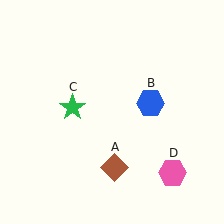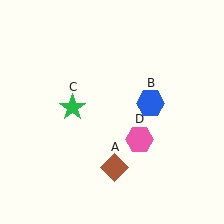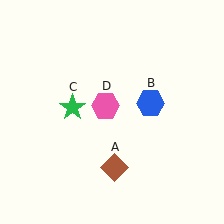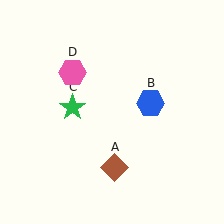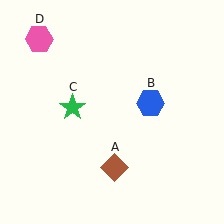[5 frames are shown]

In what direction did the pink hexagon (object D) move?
The pink hexagon (object D) moved up and to the left.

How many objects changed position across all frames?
1 object changed position: pink hexagon (object D).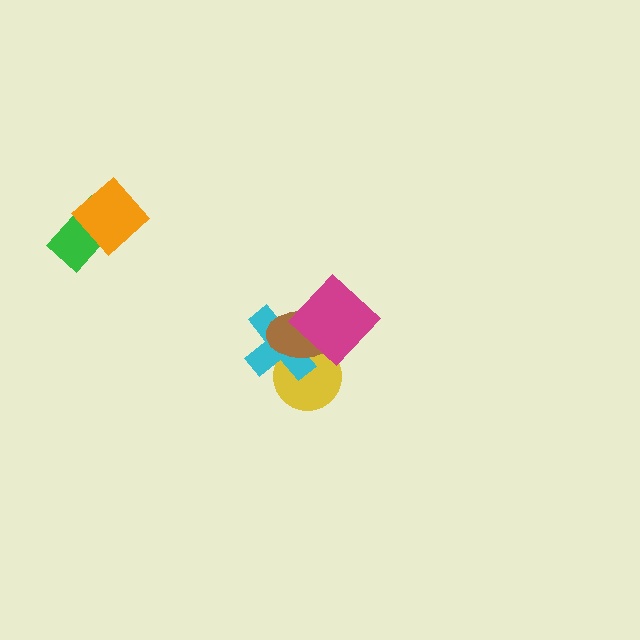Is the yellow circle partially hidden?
Yes, it is partially covered by another shape.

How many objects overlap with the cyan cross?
3 objects overlap with the cyan cross.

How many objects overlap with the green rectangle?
1 object overlaps with the green rectangle.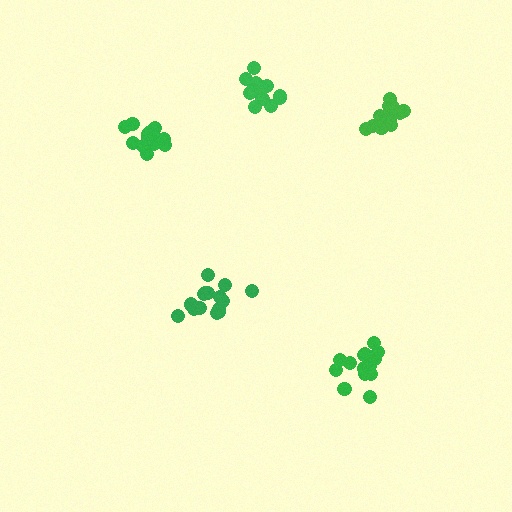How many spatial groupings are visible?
There are 5 spatial groupings.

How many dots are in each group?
Group 1: 13 dots, Group 2: 16 dots, Group 3: 16 dots, Group 4: 16 dots, Group 5: 13 dots (74 total).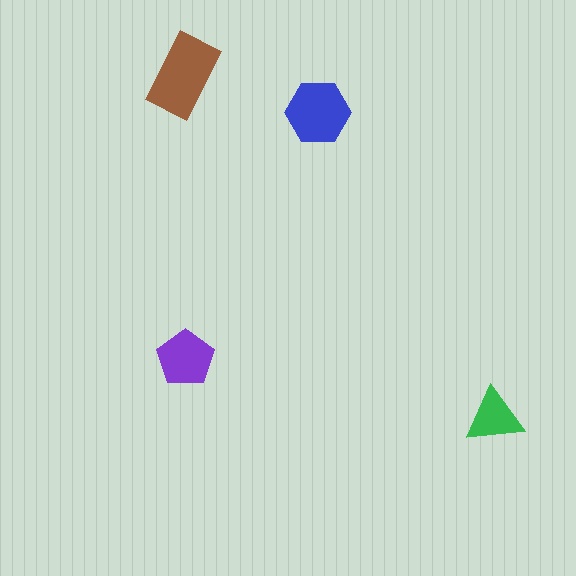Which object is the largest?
The brown rectangle.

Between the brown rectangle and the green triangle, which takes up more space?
The brown rectangle.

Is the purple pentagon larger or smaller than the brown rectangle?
Smaller.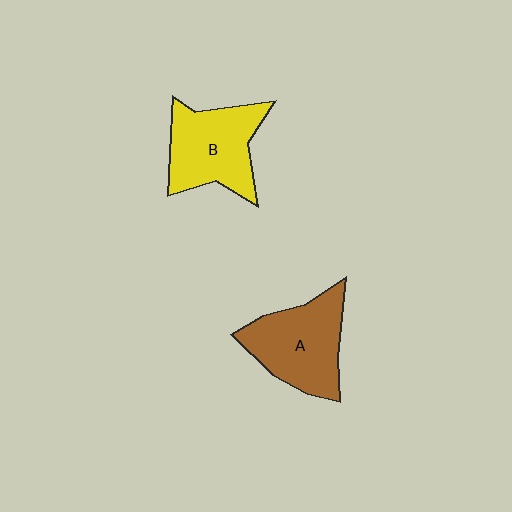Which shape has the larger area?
Shape A (brown).